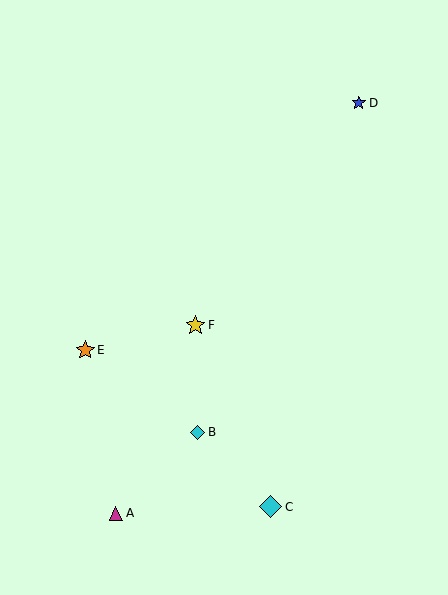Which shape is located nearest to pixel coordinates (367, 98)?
The blue star (labeled D) at (359, 103) is nearest to that location.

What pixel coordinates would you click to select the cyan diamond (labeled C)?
Click at (271, 507) to select the cyan diamond C.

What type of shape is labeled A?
Shape A is a magenta triangle.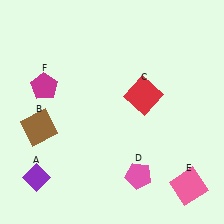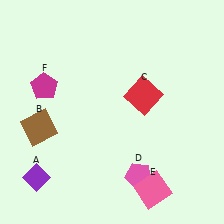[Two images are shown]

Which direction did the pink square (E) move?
The pink square (E) moved left.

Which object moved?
The pink square (E) moved left.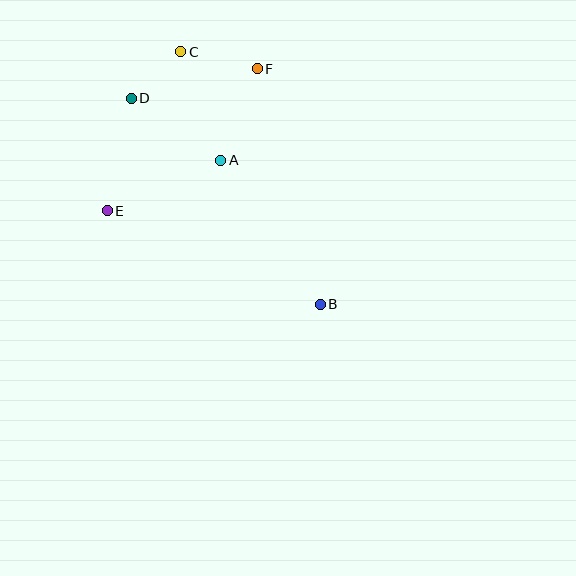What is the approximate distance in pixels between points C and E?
The distance between C and E is approximately 176 pixels.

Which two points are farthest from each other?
Points B and C are farthest from each other.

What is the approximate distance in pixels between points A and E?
The distance between A and E is approximately 124 pixels.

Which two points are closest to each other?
Points C and D are closest to each other.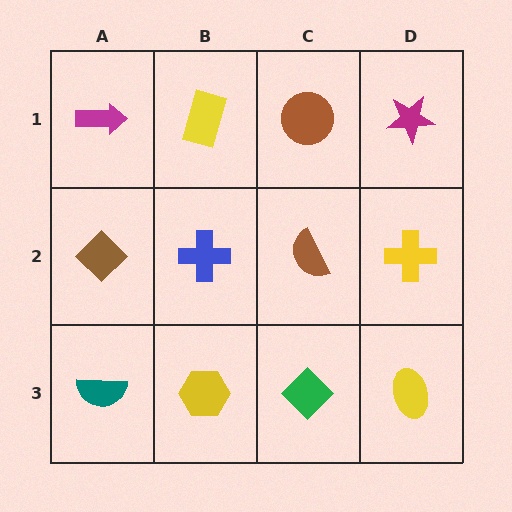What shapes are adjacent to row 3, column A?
A brown diamond (row 2, column A), a yellow hexagon (row 3, column B).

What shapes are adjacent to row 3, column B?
A blue cross (row 2, column B), a teal semicircle (row 3, column A), a green diamond (row 3, column C).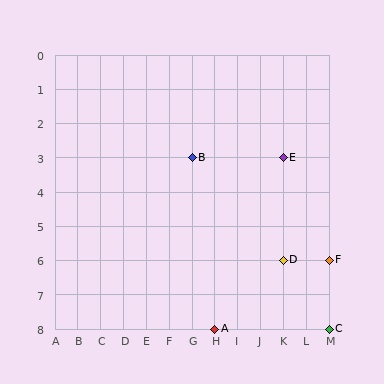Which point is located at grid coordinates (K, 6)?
Point D is at (K, 6).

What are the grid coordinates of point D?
Point D is at grid coordinates (K, 6).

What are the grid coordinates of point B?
Point B is at grid coordinates (G, 3).